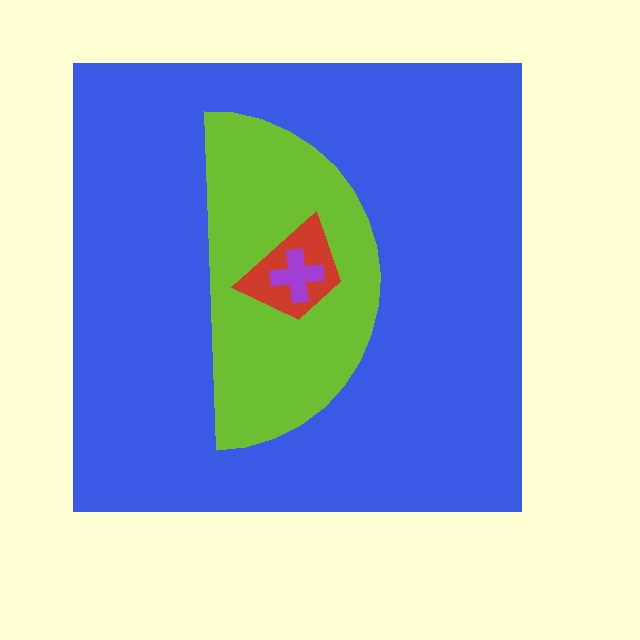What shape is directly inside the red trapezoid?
The purple cross.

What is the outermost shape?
The blue square.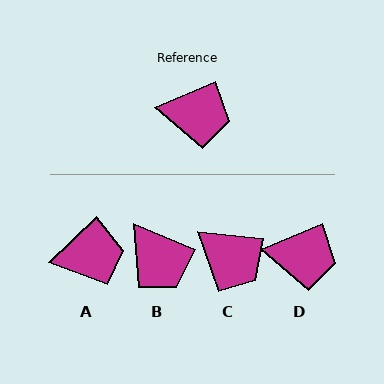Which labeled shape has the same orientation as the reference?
D.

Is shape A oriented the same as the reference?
No, it is off by about 20 degrees.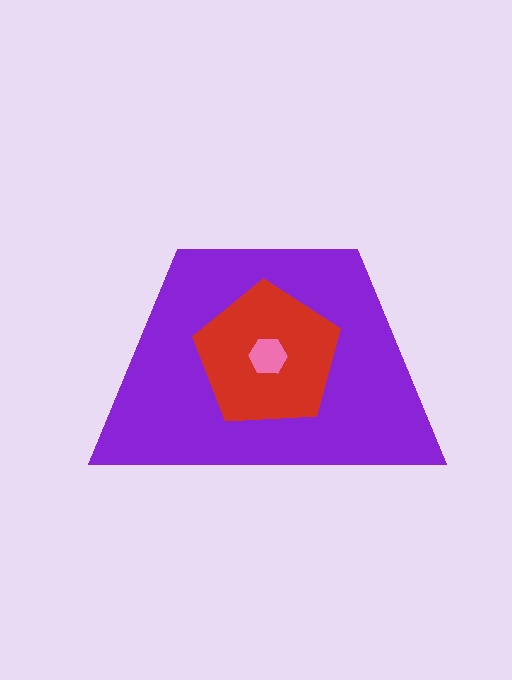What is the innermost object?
The pink hexagon.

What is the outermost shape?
The purple trapezoid.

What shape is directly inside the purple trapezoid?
The red pentagon.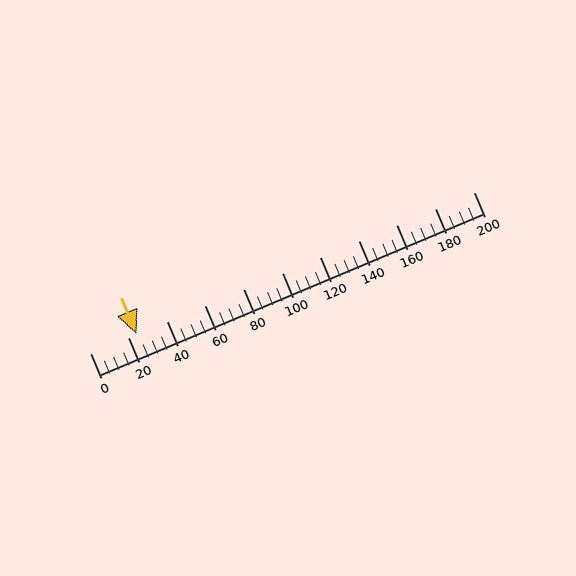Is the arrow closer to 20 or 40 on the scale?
The arrow is closer to 20.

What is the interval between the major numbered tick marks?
The major tick marks are spaced 20 units apart.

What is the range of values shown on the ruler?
The ruler shows values from 0 to 200.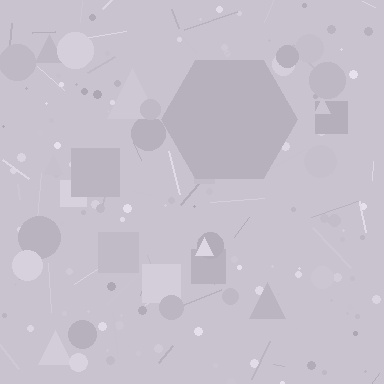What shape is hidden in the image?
A hexagon is hidden in the image.